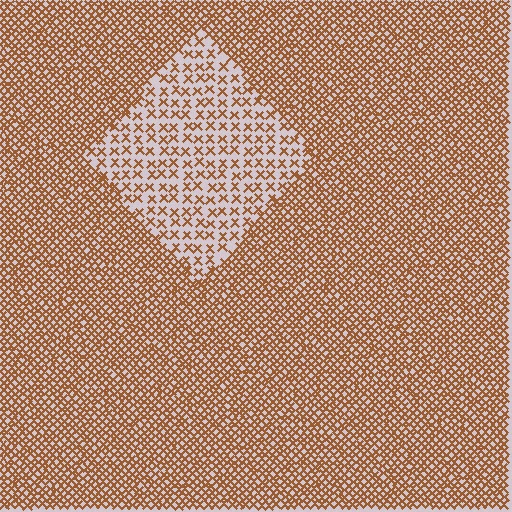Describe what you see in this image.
The image contains small brown elements arranged at two different densities. A diamond-shaped region is visible where the elements are less densely packed than the surrounding area.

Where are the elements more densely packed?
The elements are more densely packed outside the diamond boundary.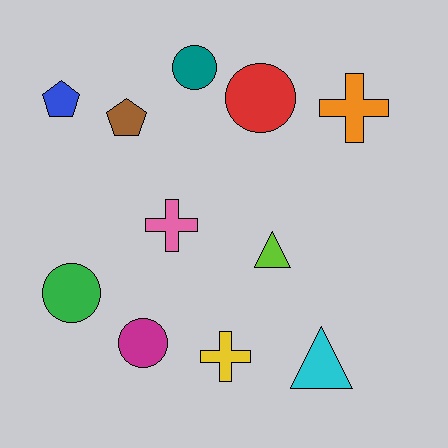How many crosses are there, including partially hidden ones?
There are 3 crosses.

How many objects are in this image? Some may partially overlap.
There are 11 objects.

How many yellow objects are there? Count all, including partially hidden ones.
There is 1 yellow object.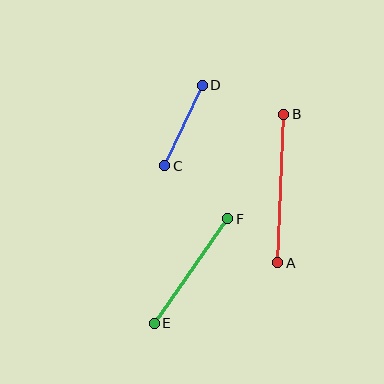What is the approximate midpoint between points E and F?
The midpoint is at approximately (191, 271) pixels.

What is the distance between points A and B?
The distance is approximately 149 pixels.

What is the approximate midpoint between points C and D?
The midpoint is at approximately (183, 126) pixels.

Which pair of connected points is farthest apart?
Points A and B are farthest apart.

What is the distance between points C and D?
The distance is approximately 89 pixels.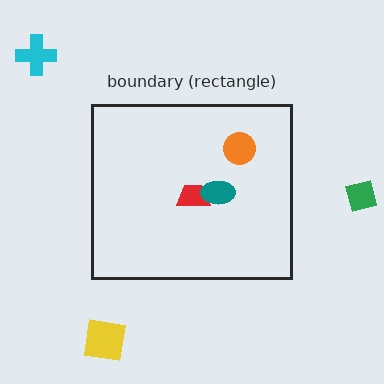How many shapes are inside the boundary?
3 inside, 3 outside.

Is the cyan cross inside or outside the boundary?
Outside.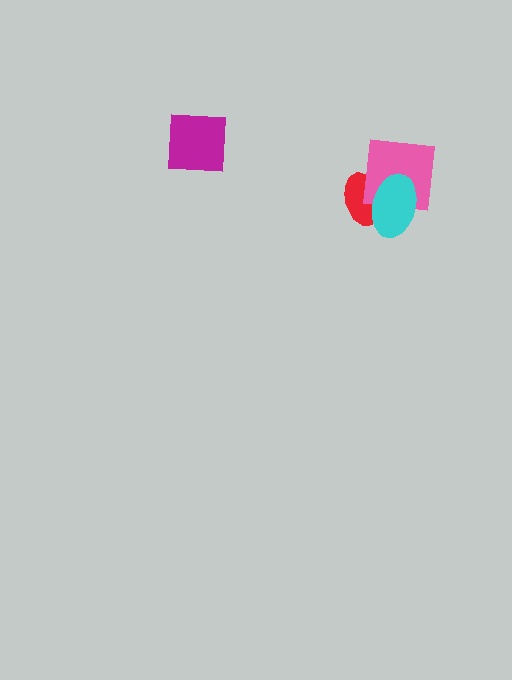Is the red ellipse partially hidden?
Yes, it is partially covered by another shape.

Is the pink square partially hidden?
Yes, it is partially covered by another shape.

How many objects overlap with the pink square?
2 objects overlap with the pink square.